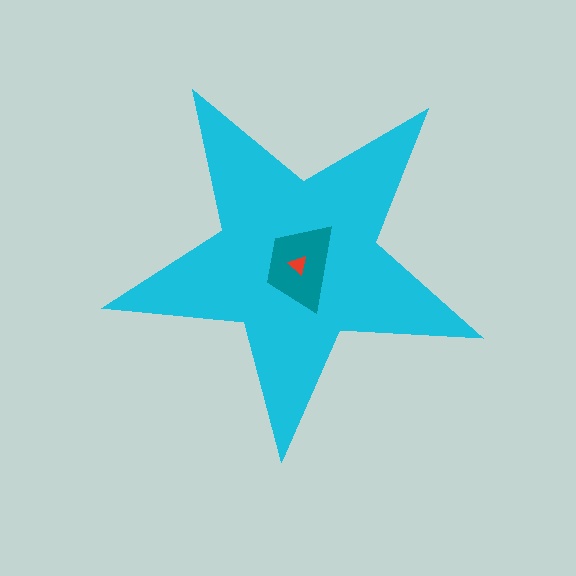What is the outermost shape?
The cyan star.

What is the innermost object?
The red triangle.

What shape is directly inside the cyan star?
The teal trapezoid.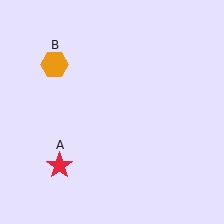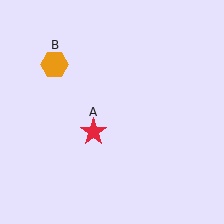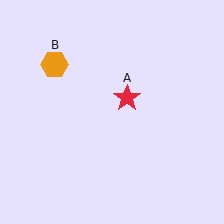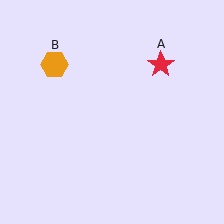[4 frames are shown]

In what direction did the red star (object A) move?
The red star (object A) moved up and to the right.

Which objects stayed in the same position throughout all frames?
Orange hexagon (object B) remained stationary.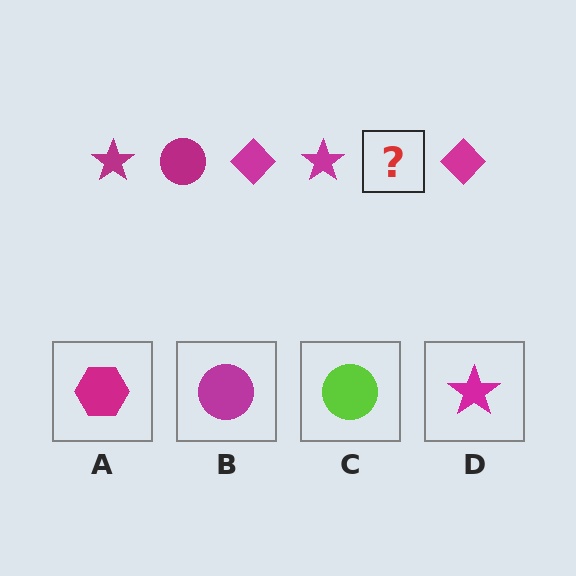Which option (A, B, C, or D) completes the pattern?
B.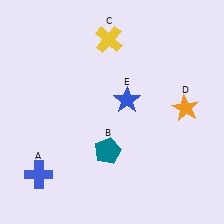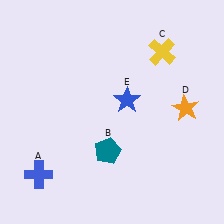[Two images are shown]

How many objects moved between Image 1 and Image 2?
1 object moved between the two images.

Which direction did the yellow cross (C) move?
The yellow cross (C) moved right.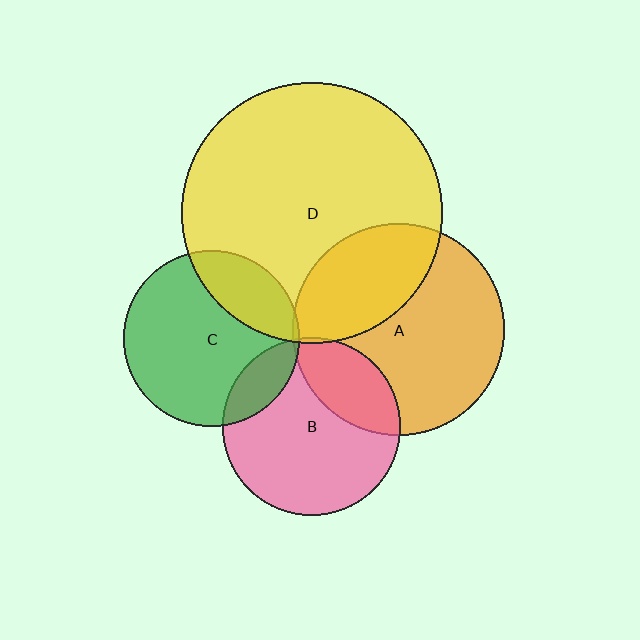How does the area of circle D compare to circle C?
Approximately 2.2 times.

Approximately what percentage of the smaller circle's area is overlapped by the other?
Approximately 25%.